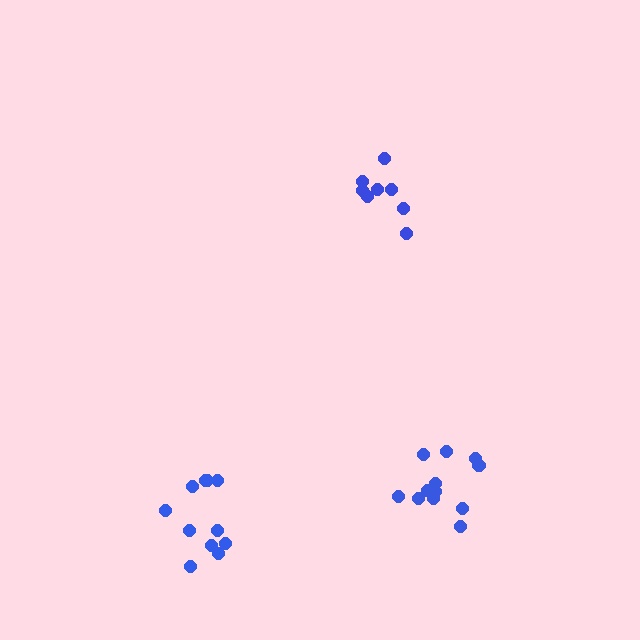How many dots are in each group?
Group 1: 8 dots, Group 2: 12 dots, Group 3: 11 dots (31 total).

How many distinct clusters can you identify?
There are 3 distinct clusters.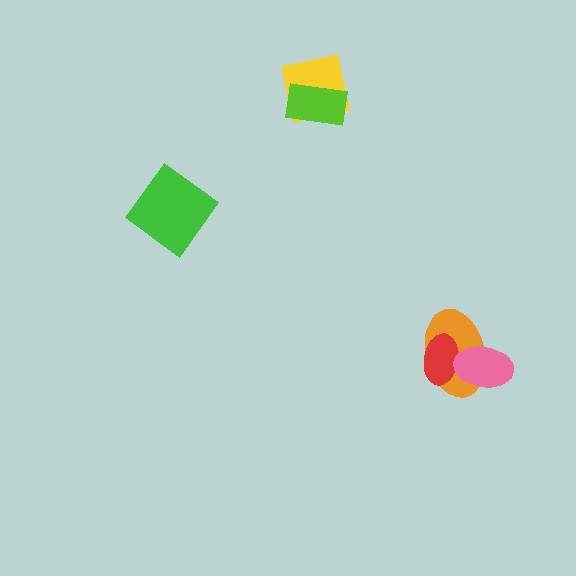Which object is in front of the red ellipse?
The pink ellipse is in front of the red ellipse.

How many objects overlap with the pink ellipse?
2 objects overlap with the pink ellipse.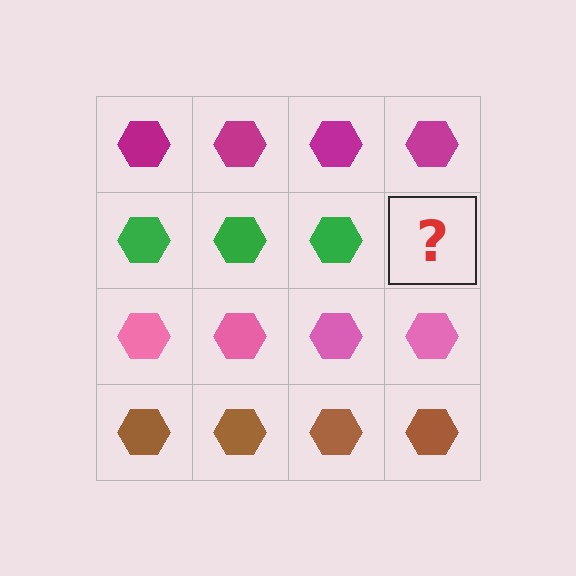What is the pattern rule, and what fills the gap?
The rule is that each row has a consistent color. The gap should be filled with a green hexagon.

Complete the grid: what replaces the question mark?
The question mark should be replaced with a green hexagon.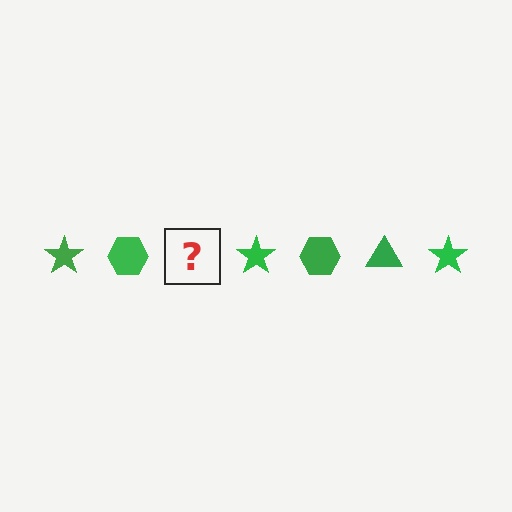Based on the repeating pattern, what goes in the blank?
The blank should be a green triangle.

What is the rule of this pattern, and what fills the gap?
The rule is that the pattern cycles through star, hexagon, triangle shapes in green. The gap should be filled with a green triangle.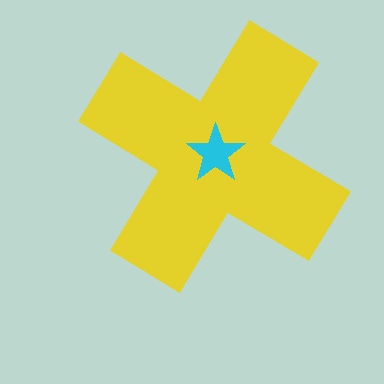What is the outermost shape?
The yellow cross.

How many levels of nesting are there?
2.